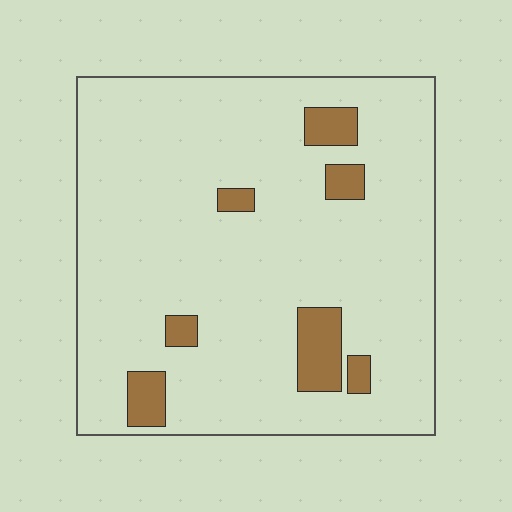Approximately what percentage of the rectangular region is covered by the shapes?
Approximately 10%.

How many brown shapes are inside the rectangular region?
7.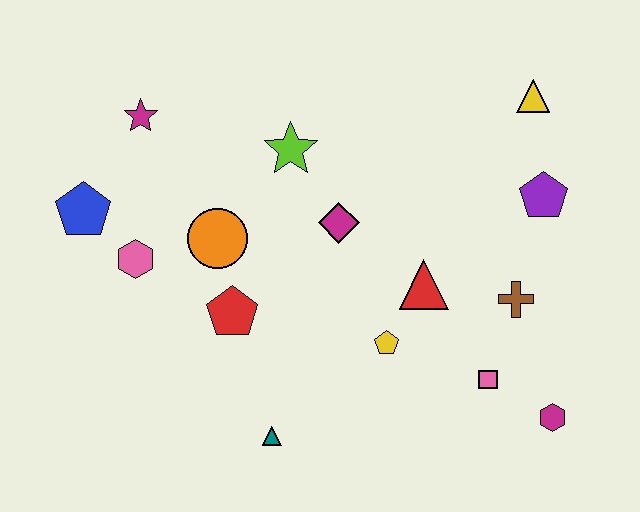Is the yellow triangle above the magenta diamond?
Yes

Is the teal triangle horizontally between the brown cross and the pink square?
No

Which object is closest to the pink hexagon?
The blue pentagon is closest to the pink hexagon.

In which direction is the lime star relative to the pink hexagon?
The lime star is to the right of the pink hexagon.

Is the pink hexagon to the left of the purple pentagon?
Yes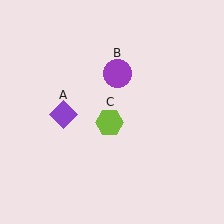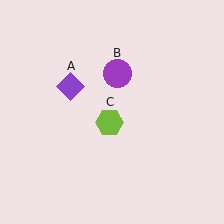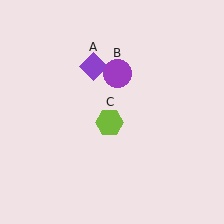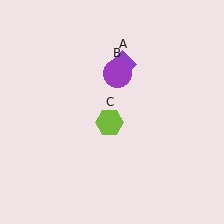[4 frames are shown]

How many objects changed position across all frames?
1 object changed position: purple diamond (object A).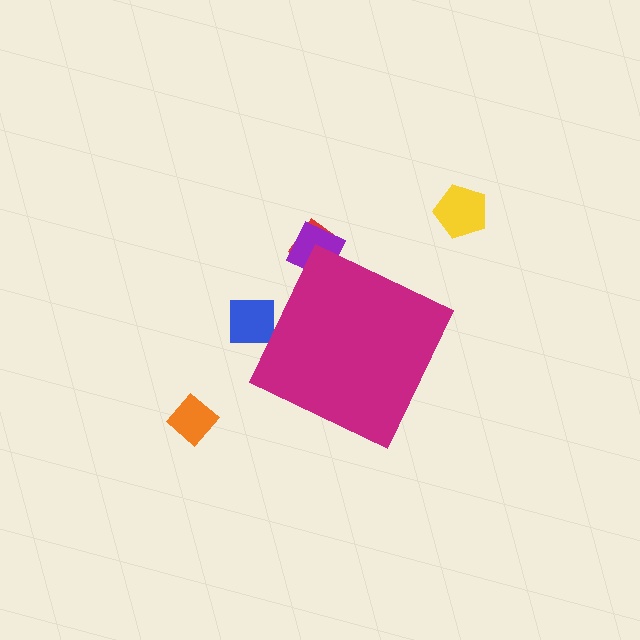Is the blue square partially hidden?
Yes, the blue square is partially hidden behind the magenta diamond.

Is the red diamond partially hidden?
Yes, the red diamond is partially hidden behind the magenta diamond.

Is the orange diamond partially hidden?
No, the orange diamond is fully visible.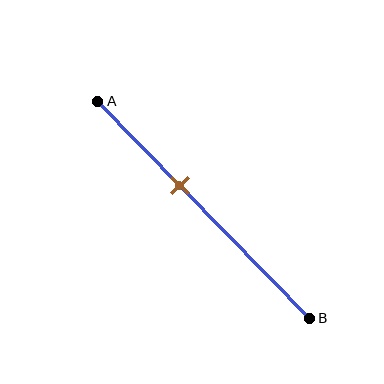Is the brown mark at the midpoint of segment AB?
No, the mark is at about 40% from A, not at the 50% midpoint.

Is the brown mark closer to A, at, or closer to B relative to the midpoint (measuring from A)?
The brown mark is closer to point A than the midpoint of segment AB.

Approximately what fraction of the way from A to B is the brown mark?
The brown mark is approximately 40% of the way from A to B.